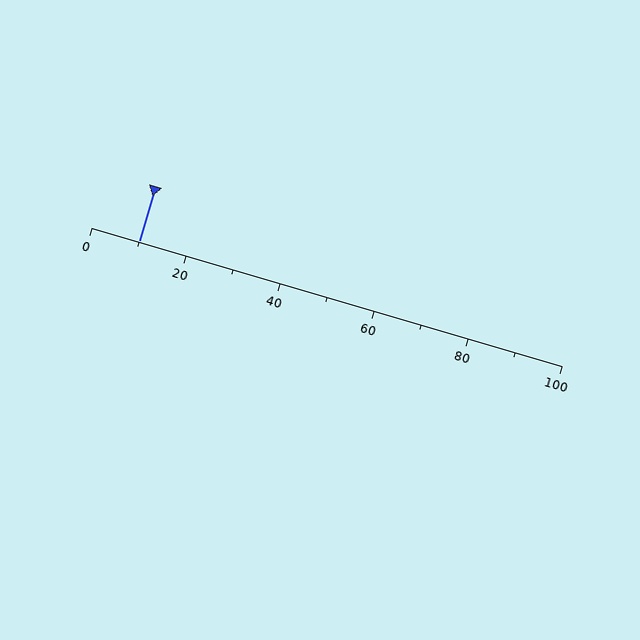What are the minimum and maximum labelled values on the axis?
The axis runs from 0 to 100.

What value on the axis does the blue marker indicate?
The marker indicates approximately 10.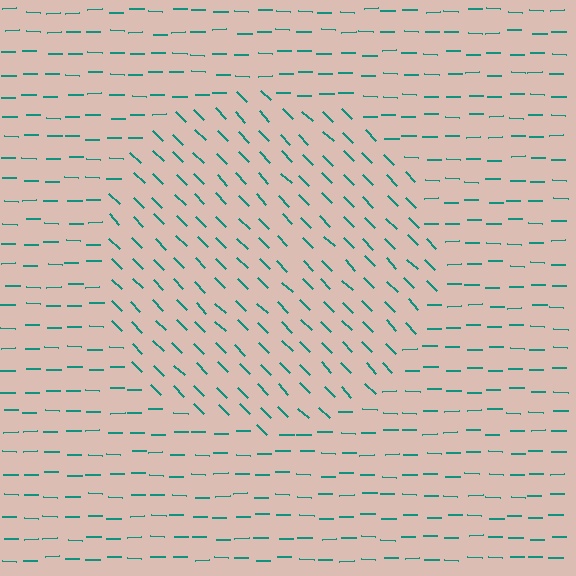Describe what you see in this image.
The image is filled with small teal line segments. A circle region in the image has lines oriented differently from the surrounding lines, creating a visible texture boundary.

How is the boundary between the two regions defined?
The boundary is defined purely by a change in line orientation (approximately 45 degrees difference). All lines are the same color and thickness.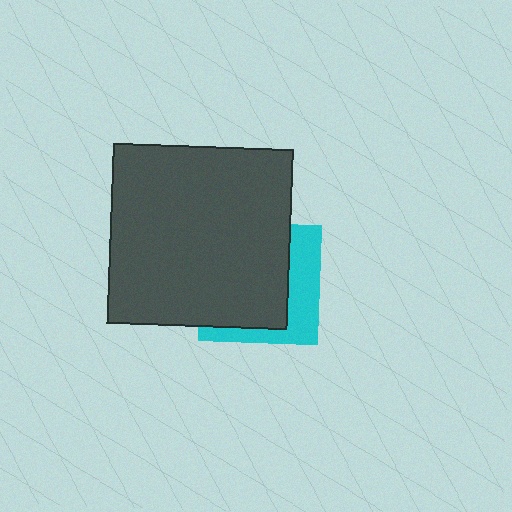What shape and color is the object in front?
The object in front is a dark gray square.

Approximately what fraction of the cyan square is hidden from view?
Roughly 65% of the cyan square is hidden behind the dark gray square.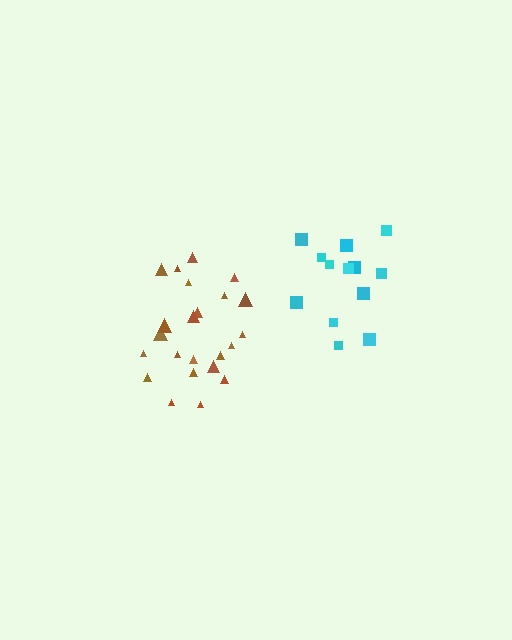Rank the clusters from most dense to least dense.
brown, cyan.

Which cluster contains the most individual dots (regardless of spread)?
Brown (23).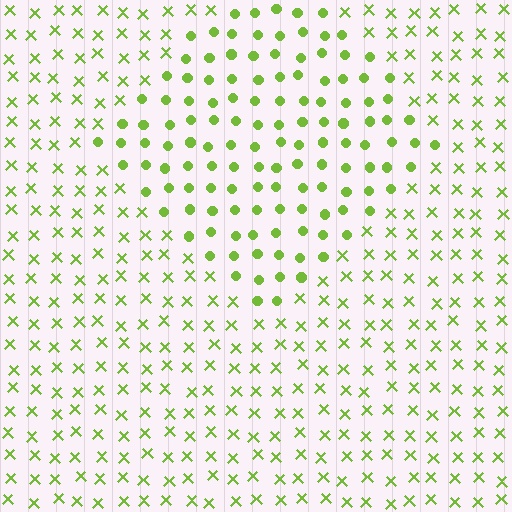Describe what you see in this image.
The image is filled with small lime elements arranged in a uniform grid. A diamond-shaped region contains circles, while the surrounding area contains X marks. The boundary is defined purely by the change in element shape.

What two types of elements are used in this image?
The image uses circles inside the diamond region and X marks outside it.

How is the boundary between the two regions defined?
The boundary is defined by a change in element shape: circles inside vs. X marks outside. All elements share the same color and spacing.